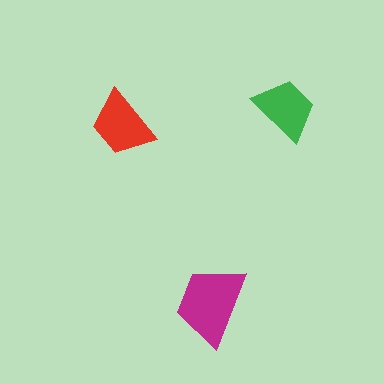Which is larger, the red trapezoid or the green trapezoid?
The red one.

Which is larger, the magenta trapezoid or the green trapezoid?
The magenta one.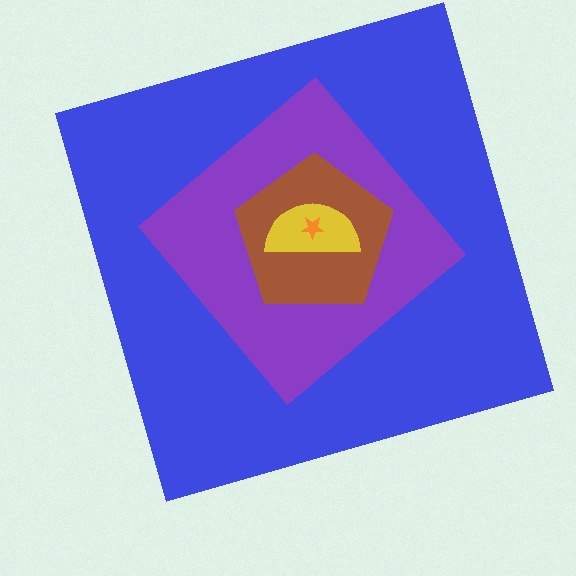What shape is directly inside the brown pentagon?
The yellow semicircle.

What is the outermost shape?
The blue square.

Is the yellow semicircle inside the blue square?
Yes.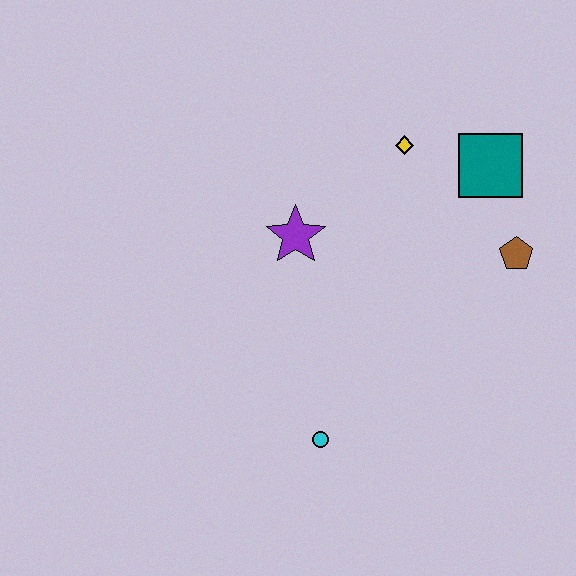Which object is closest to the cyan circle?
The purple star is closest to the cyan circle.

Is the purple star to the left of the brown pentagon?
Yes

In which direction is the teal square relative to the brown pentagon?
The teal square is above the brown pentagon.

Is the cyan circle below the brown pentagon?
Yes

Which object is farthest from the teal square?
The cyan circle is farthest from the teal square.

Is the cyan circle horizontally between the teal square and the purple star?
Yes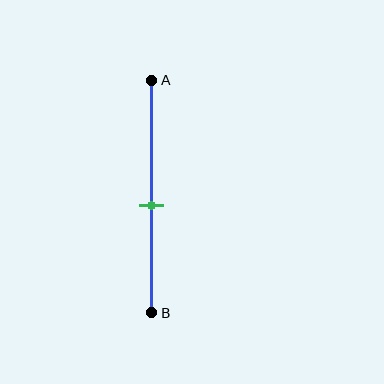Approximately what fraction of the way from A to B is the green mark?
The green mark is approximately 55% of the way from A to B.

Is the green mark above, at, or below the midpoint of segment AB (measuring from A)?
The green mark is below the midpoint of segment AB.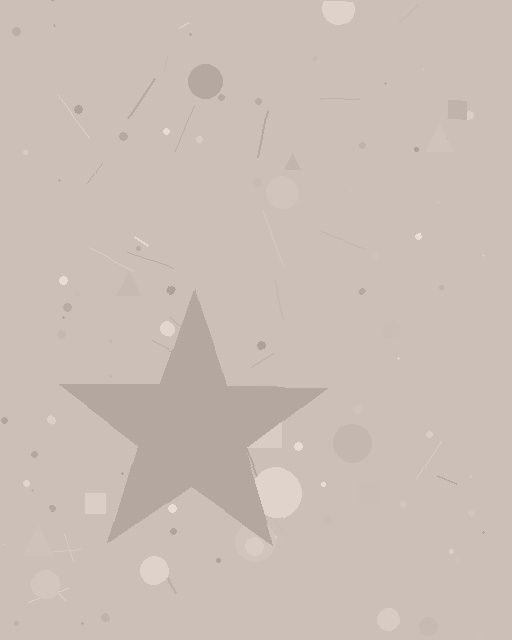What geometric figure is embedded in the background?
A star is embedded in the background.